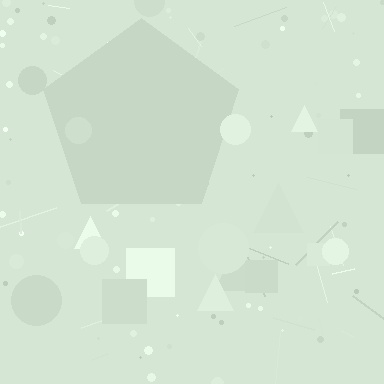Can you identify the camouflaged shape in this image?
The camouflaged shape is a pentagon.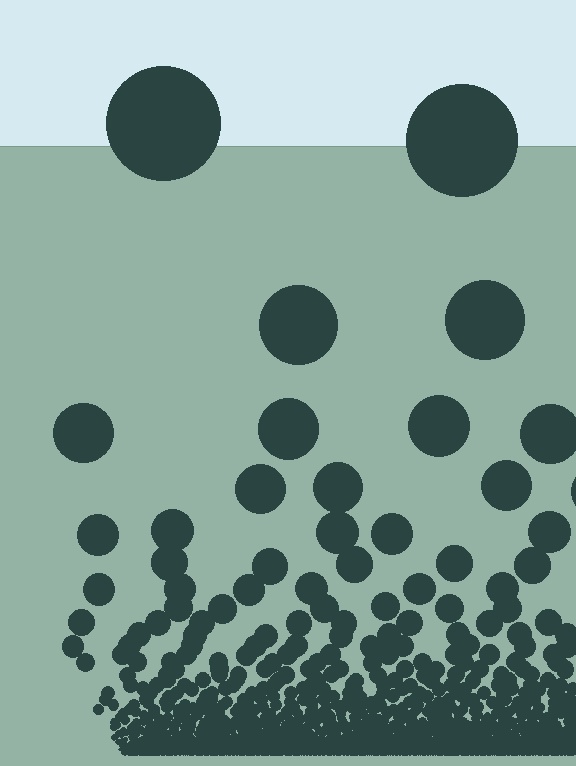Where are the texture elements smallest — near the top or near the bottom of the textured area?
Near the bottom.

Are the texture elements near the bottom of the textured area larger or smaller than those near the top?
Smaller. The gradient is inverted — elements near the bottom are smaller and denser.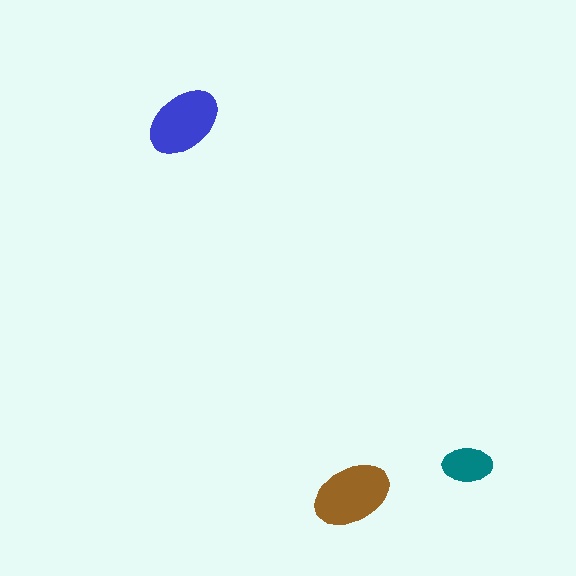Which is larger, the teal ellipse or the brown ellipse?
The brown one.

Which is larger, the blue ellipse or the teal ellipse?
The blue one.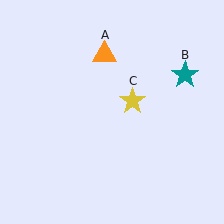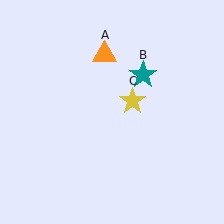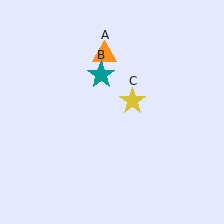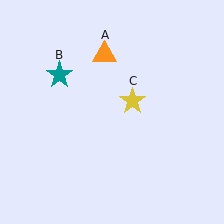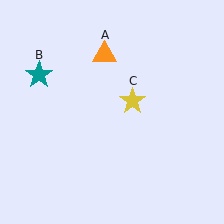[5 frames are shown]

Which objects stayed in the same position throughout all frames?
Orange triangle (object A) and yellow star (object C) remained stationary.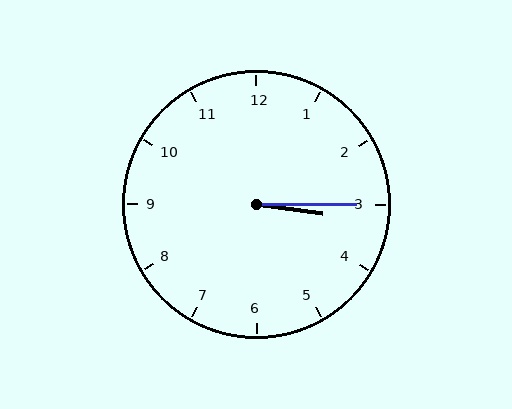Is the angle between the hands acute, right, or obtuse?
It is acute.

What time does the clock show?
3:15.